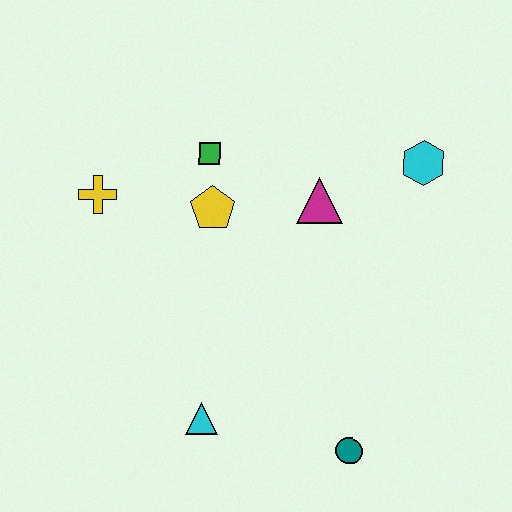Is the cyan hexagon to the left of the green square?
No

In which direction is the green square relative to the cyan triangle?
The green square is above the cyan triangle.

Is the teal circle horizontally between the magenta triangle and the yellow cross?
No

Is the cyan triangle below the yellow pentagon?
Yes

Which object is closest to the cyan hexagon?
The magenta triangle is closest to the cyan hexagon.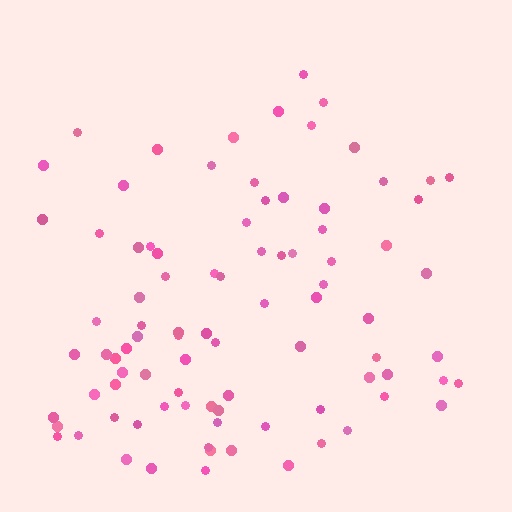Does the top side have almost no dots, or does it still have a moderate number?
Still a moderate number, just noticeably fewer than the bottom.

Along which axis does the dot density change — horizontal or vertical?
Vertical.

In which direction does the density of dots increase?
From top to bottom, with the bottom side densest.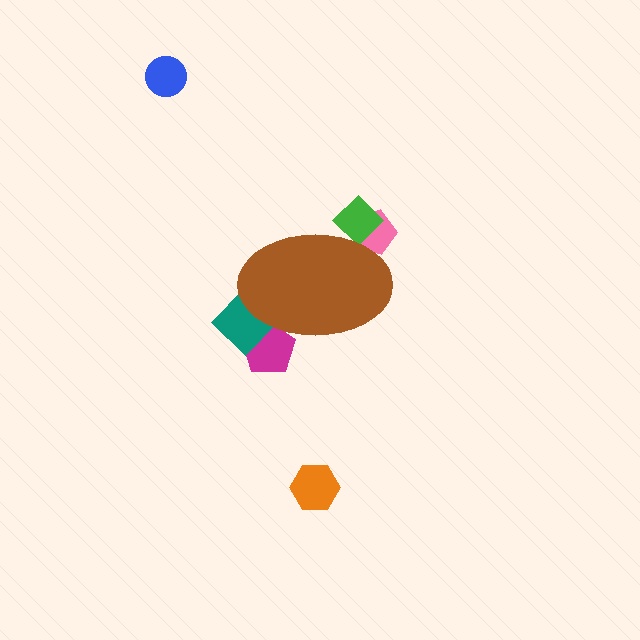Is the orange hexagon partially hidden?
No, the orange hexagon is fully visible.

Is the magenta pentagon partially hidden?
Yes, the magenta pentagon is partially hidden behind the brown ellipse.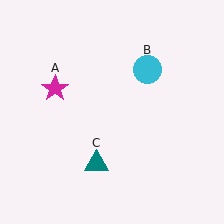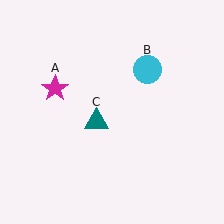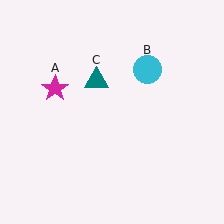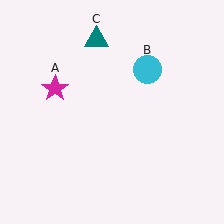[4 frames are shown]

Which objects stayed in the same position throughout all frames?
Magenta star (object A) and cyan circle (object B) remained stationary.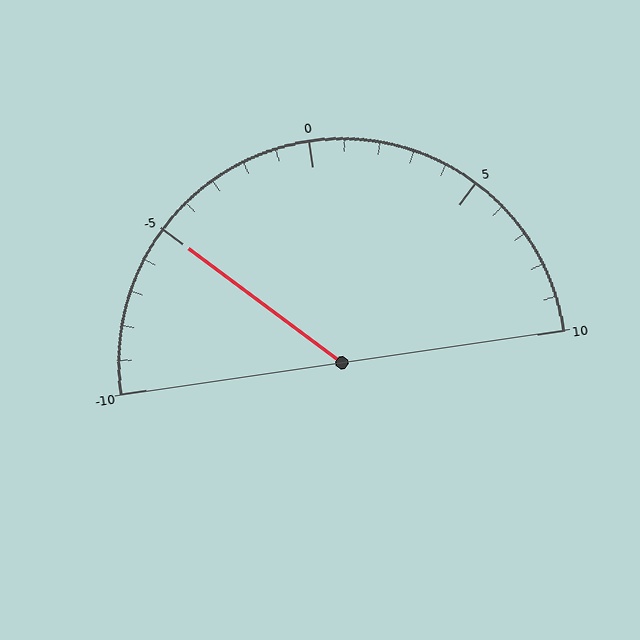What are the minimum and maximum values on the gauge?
The gauge ranges from -10 to 10.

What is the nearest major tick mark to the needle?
The nearest major tick mark is -5.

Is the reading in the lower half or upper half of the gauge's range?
The reading is in the lower half of the range (-10 to 10).